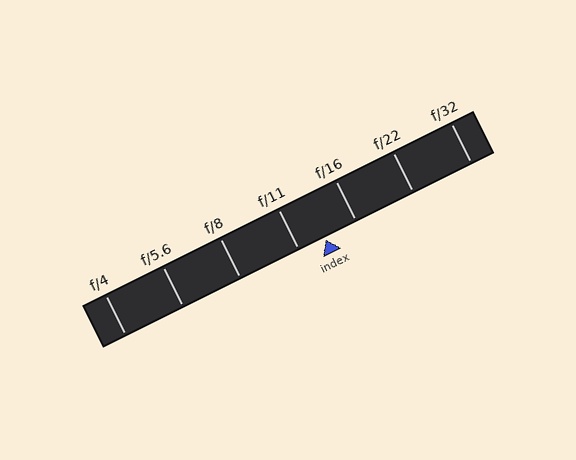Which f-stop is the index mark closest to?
The index mark is closest to f/11.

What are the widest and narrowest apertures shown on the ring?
The widest aperture shown is f/4 and the narrowest is f/32.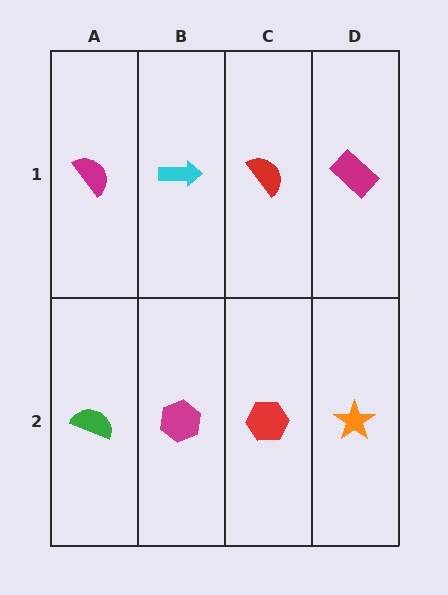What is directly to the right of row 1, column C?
A magenta rectangle.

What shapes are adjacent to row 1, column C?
A red hexagon (row 2, column C), a cyan arrow (row 1, column B), a magenta rectangle (row 1, column D).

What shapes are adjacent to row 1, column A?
A green semicircle (row 2, column A), a cyan arrow (row 1, column B).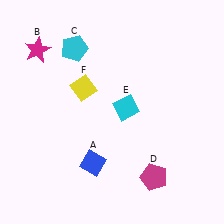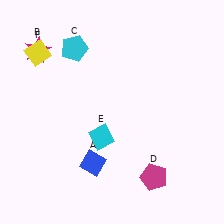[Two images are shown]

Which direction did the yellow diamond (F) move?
The yellow diamond (F) moved left.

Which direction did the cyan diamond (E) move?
The cyan diamond (E) moved down.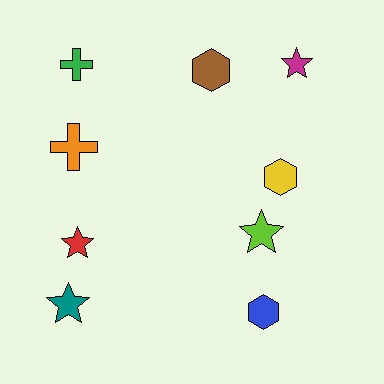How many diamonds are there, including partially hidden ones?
There are no diamonds.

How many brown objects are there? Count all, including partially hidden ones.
There is 1 brown object.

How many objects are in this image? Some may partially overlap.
There are 9 objects.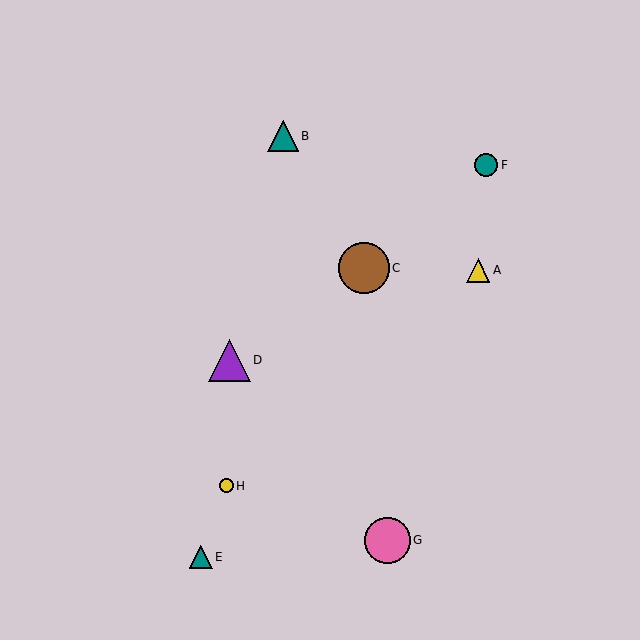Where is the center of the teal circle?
The center of the teal circle is at (486, 165).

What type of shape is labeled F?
Shape F is a teal circle.